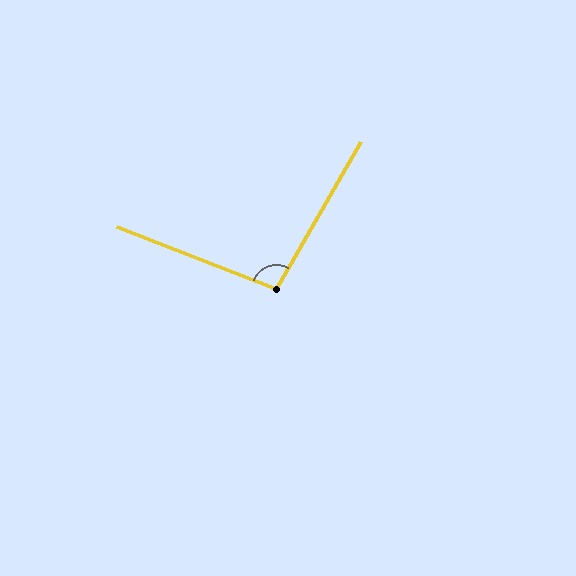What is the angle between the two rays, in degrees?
Approximately 99 degrees.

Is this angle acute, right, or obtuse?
It is obtuse.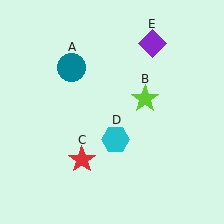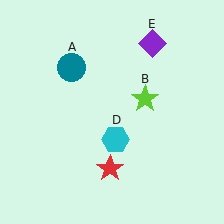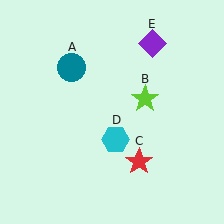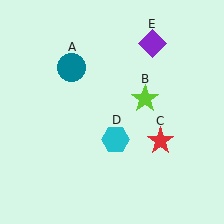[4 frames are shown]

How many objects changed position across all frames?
1 object changed position: red star (object C).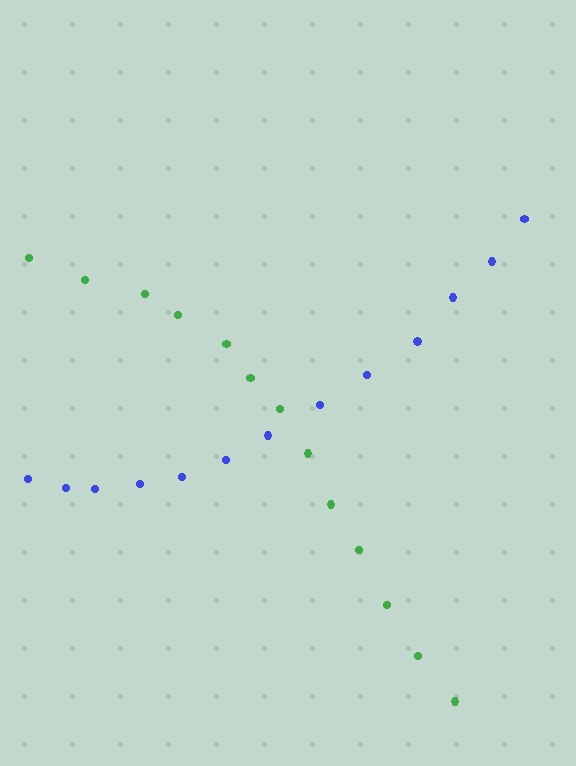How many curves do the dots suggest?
There are 2 distinct paths.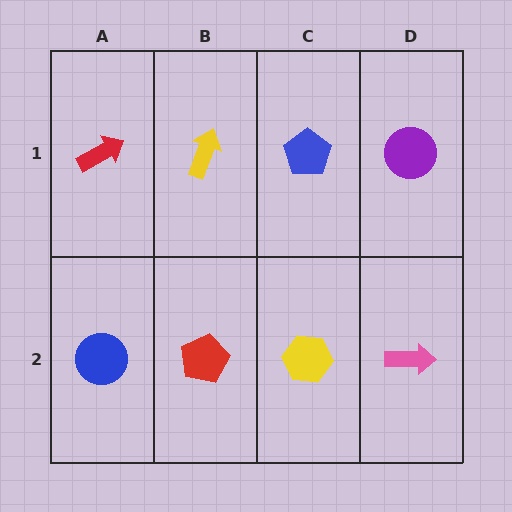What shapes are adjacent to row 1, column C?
A yellow hexagon (row 2, column C), a yellow arrow (row 1, column B), a purple circle (row 1, column D).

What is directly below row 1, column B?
A red pentagon.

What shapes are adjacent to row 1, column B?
A red pentagon (row 2, column B), a red arrow (row 1, column A), a blue pentagon (row 1, column C).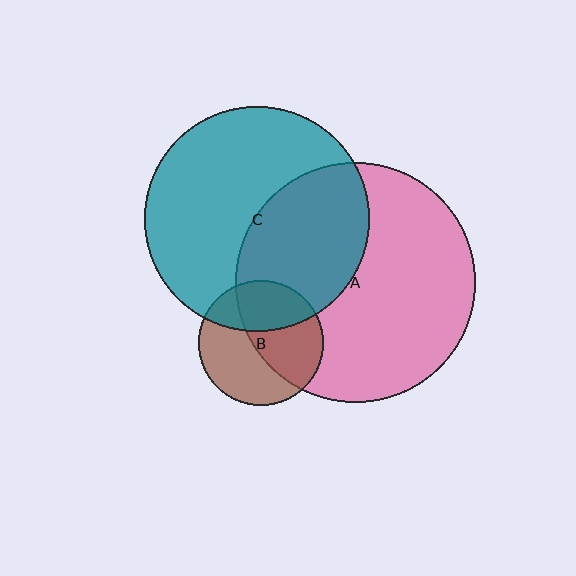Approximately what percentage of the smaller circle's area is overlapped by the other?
Approximately 50%.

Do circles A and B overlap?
Yes.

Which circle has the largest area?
Circle A (pink).